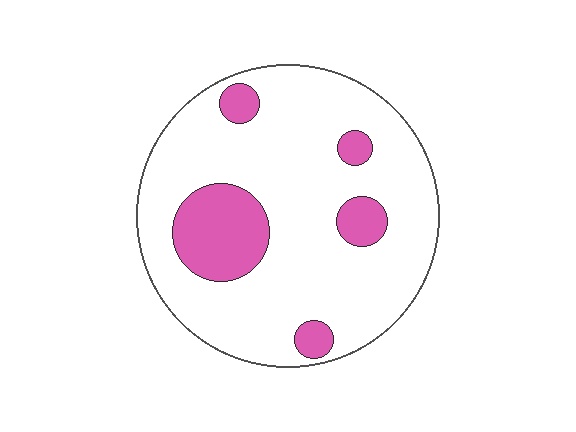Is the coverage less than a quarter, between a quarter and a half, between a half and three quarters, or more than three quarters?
Less than a quarter.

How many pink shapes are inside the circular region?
5.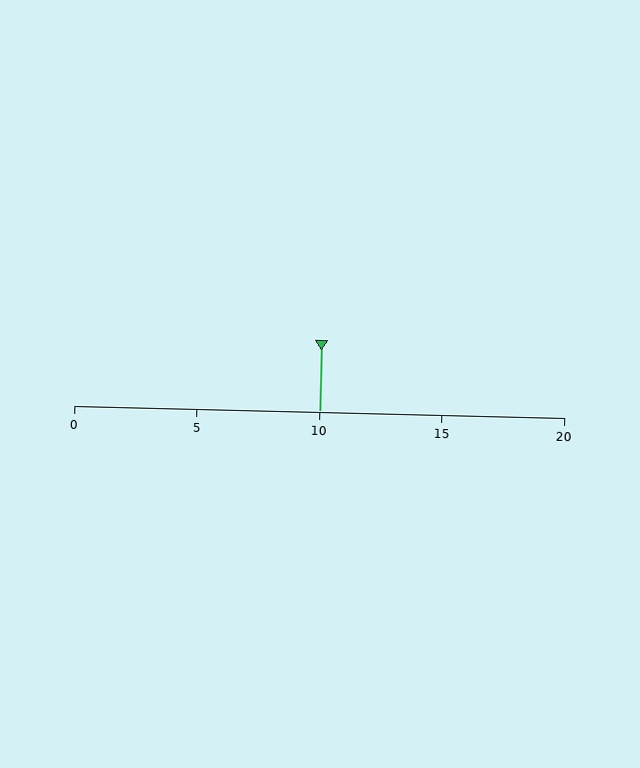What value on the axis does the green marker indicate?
The marker indicates approximately 10.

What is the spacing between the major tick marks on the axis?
The major ticks are spaced 5 apart.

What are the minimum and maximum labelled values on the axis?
The axis runs from 0 to 20.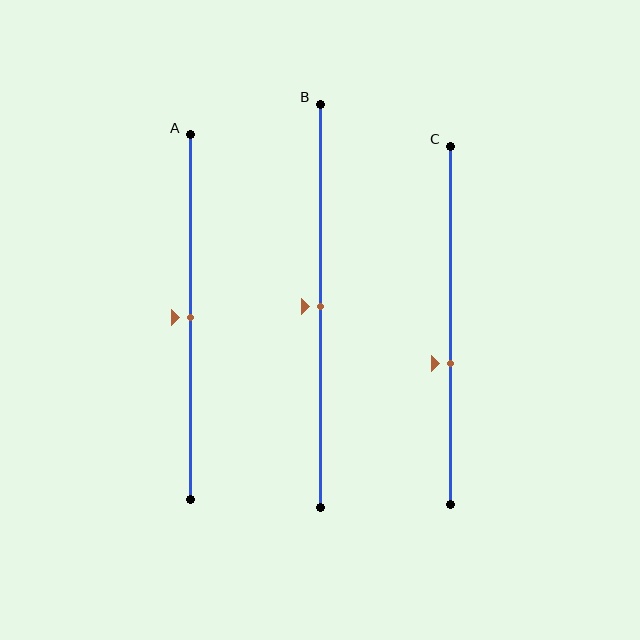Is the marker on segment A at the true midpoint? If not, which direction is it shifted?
Yes, the marker on segment A is at the true midpoint.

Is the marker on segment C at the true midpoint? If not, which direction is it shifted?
No, the marker on segment C is shifted downward by about 11% of the segment length.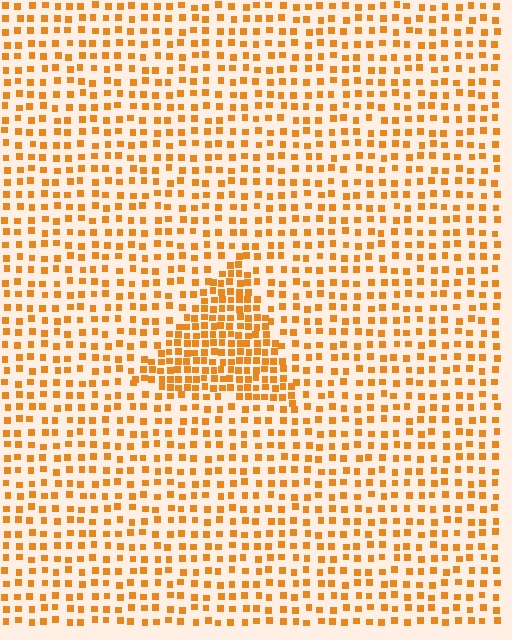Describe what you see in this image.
The image contains small orange elements arranged at two different densities. A triangle-shaped region is visible where the elements are more densely packed than the surrounding area.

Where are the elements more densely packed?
The elements are more densely packed inside the triangle boundary.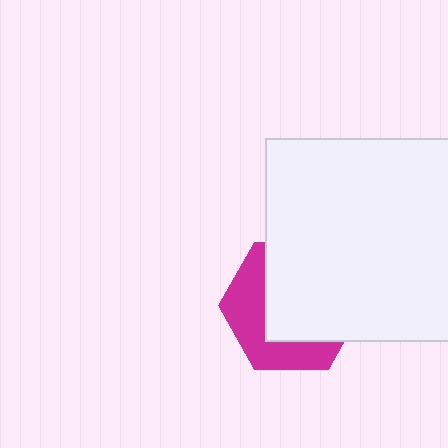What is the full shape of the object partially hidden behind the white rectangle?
The partially hidden object is a magenta hexagon.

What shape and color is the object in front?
The object in front is a white rectangle.